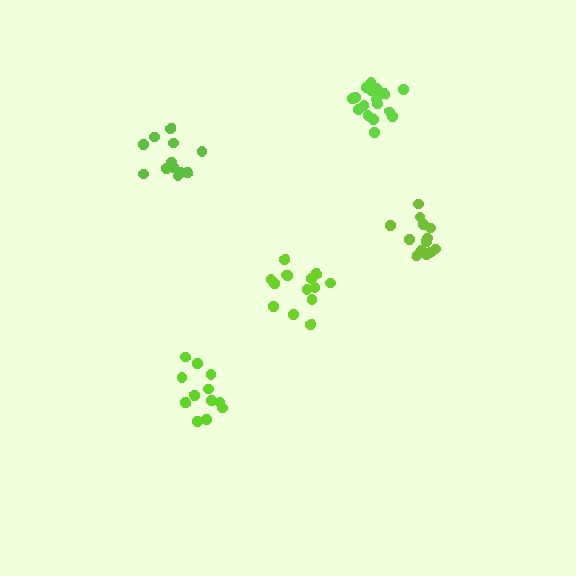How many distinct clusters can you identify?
There are 5 distinct clusters.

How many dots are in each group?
Group 1: 12 dots, Group 2: 13 dots, Group 3: 14 dots, Group 4: 12 dots, Group 5: 17 dots (68 total).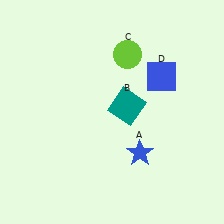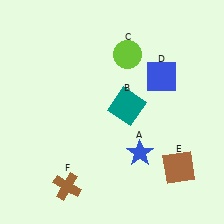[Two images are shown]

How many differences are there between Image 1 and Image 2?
There are 2 differences between the two images.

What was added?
A brown square (E), a brown cross (F) were added in Image 2.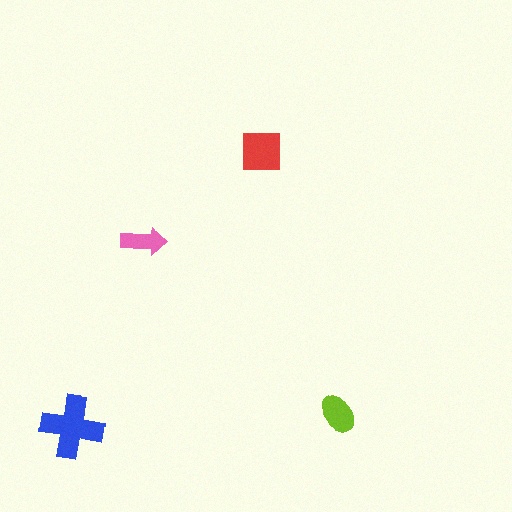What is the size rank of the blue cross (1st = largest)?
1st.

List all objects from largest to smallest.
The blue cross, the red square, the lime ellipse, the pink arrow.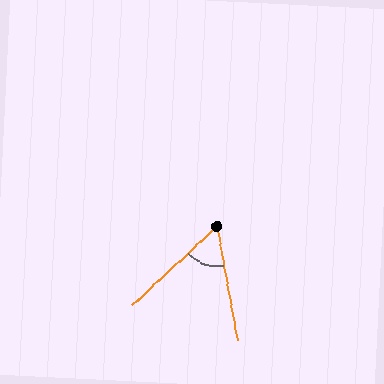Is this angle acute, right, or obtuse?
It is acute.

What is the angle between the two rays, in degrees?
Approximately 57 degrees.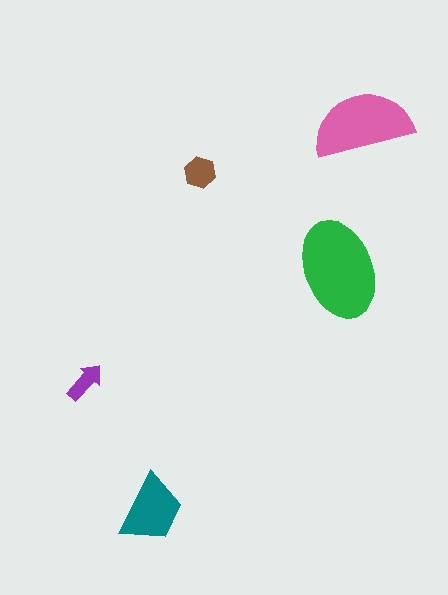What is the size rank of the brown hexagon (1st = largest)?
4th.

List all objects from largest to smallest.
The green ellipse, the pink semicircle, the teal trapezoid, the brown hexagon, the purple arrow.